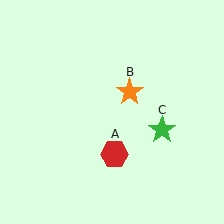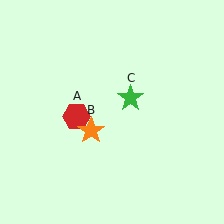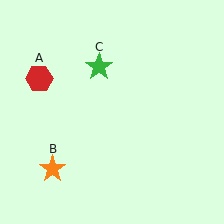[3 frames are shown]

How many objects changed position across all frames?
3 objects changed position: red hexagon (object A), orange star (object B), green star (object C).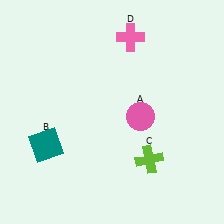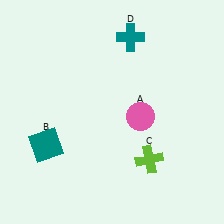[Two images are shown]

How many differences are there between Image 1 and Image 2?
There is 1 difference between the two images.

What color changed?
The cross (D) changed from pink in Image 1 to teal in Image 2.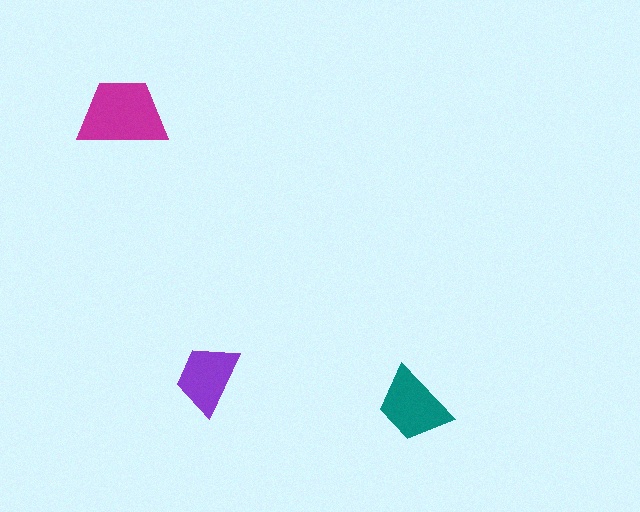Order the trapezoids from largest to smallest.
the magenta one, the teal one, the purple one.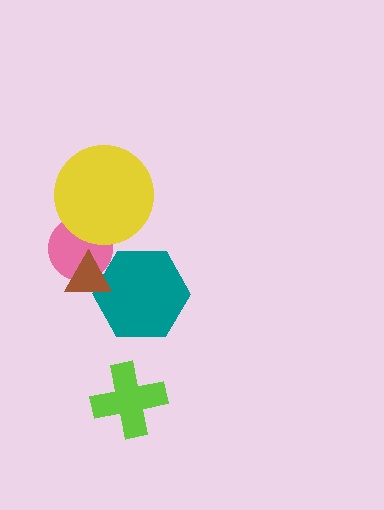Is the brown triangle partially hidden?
No, no other shape covers it.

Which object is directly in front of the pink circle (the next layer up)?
The brown triangle is directly in front of the pink circle.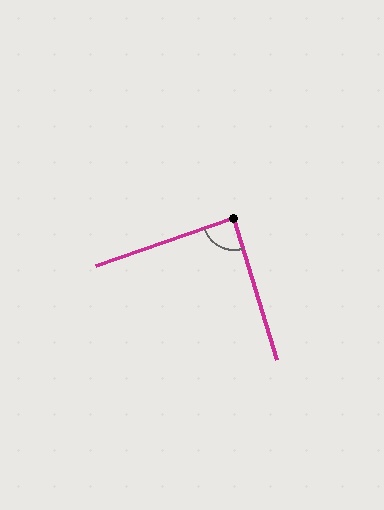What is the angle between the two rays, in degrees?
Approximately 88 degrees.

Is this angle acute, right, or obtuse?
It is approximately a right angle.